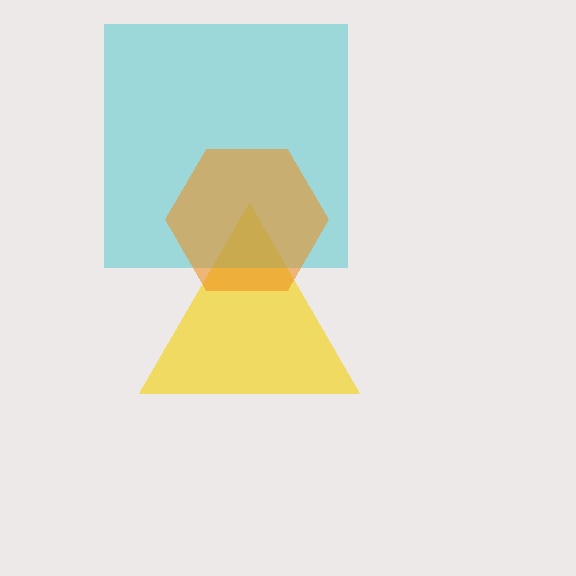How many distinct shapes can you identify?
There are 3 distinct shapes: a yellow triangle, a cyan square, an orange hexagon.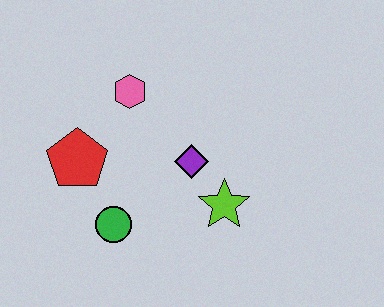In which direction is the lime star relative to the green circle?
The lime star is to the right of the green circle.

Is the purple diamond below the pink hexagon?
Yes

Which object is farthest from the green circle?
The pink hexagon is farthest from the green circle.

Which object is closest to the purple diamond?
The lime star is closest to the purple diamond.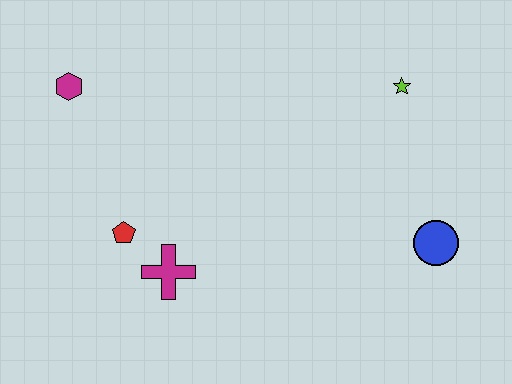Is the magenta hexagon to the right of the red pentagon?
No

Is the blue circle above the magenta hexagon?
No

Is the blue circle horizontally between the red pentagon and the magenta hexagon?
No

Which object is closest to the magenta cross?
The red pentagon is closest to the magenta cross.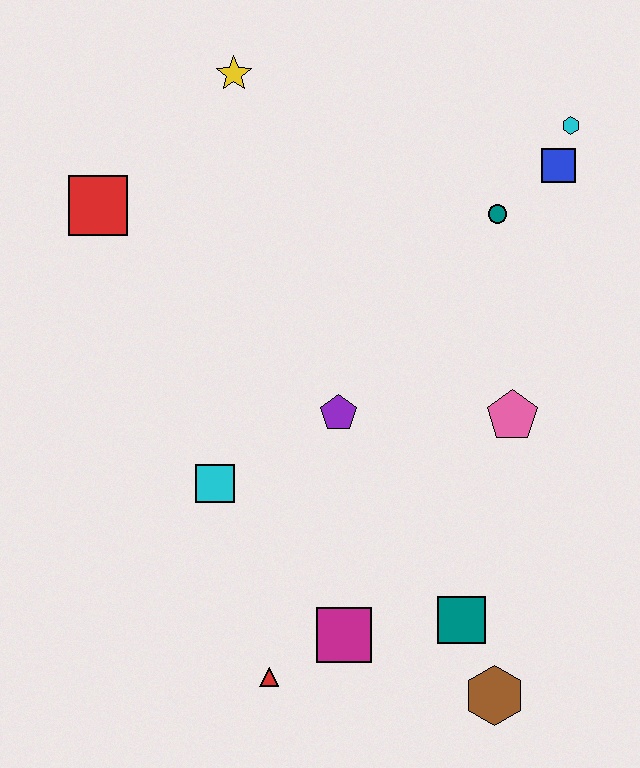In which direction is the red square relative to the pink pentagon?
The red square is to the left of the pink pentagon.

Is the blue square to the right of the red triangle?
Yes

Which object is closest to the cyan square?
The purple pentagon is closest to the cyan square.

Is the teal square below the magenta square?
No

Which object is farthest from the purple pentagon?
The cyan hexagon is farthest from the purple pentagon.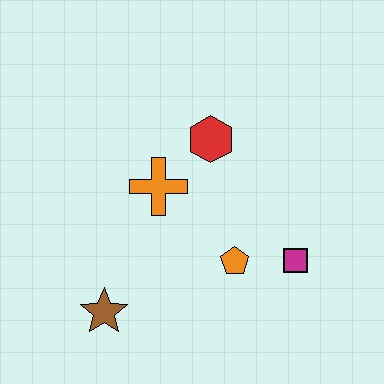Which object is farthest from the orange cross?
The magenta square is farthest from the orange cross.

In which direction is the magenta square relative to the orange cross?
The magenta square is to the right of the orange cross.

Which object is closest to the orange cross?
The red hexagon is closest to the orange cross.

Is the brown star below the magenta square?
Yes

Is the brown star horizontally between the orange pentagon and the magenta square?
No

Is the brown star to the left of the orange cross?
Yes